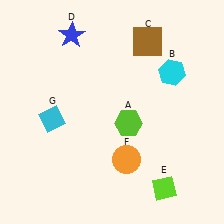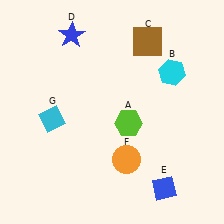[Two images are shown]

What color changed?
The diamond (E) changed from lime in Image 1 to blue in Image 2.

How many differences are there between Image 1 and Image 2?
There is 1 difference between the two images.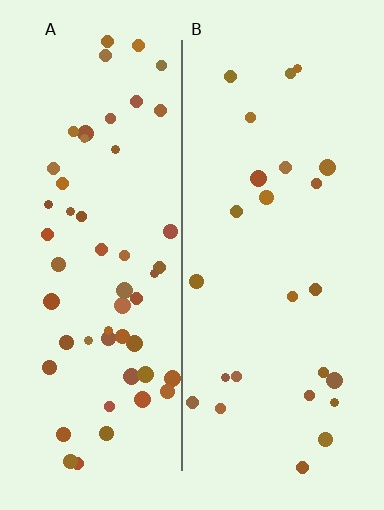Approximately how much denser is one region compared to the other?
Approximately 2.2× — region A over region B.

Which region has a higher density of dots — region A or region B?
A (the left).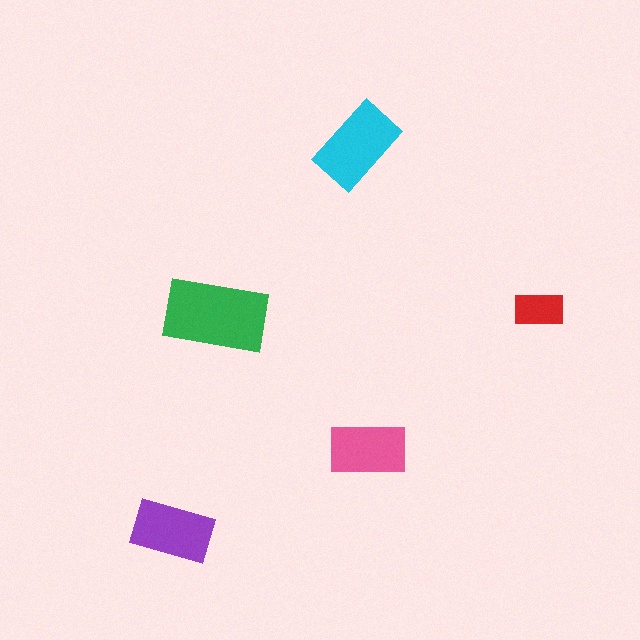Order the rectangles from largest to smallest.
the green one, the cyan one, the purple one, the pink one, the red one.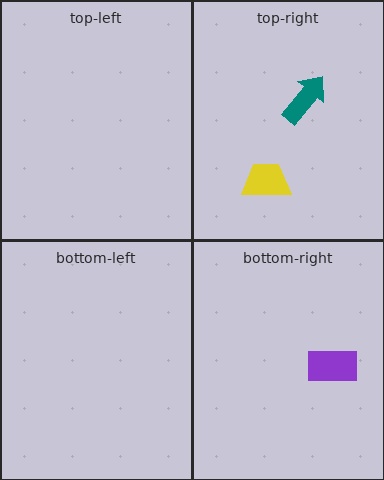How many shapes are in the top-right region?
2.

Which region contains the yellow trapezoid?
The top-right region.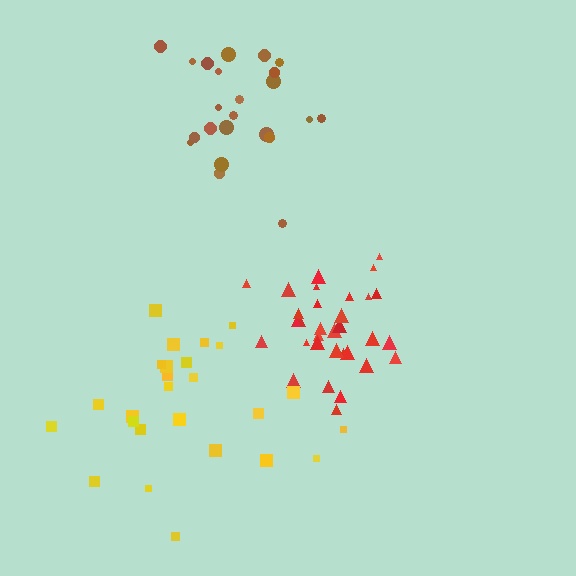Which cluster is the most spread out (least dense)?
Yellow.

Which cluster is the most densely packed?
Red.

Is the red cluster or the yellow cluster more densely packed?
Red.